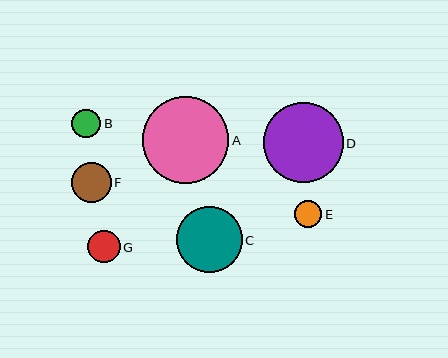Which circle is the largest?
Circle A is the largest with a size of approximately 86 pixels.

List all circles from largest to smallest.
From largest to smallest: A, D, C, F, G, B, E.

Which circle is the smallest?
Circle E is the smallest with a size of approximately 27 pixels.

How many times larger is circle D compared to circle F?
Circle D is approximately 2.0 times the size of circle F.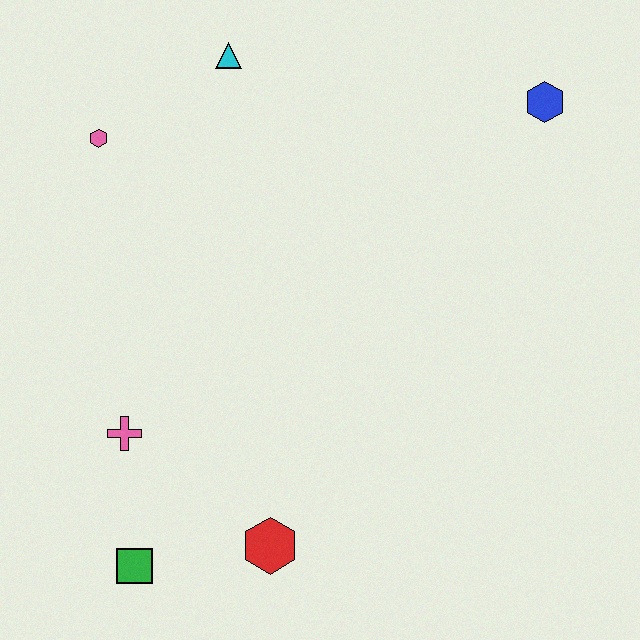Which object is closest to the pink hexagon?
The cyan triangle is closest to the pink hexagon.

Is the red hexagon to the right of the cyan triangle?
Yes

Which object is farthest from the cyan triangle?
The green square is farthest from the cyan triangle.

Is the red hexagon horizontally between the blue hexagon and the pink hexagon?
Yes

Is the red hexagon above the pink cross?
No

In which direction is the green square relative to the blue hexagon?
The green square is below the blue hexagon.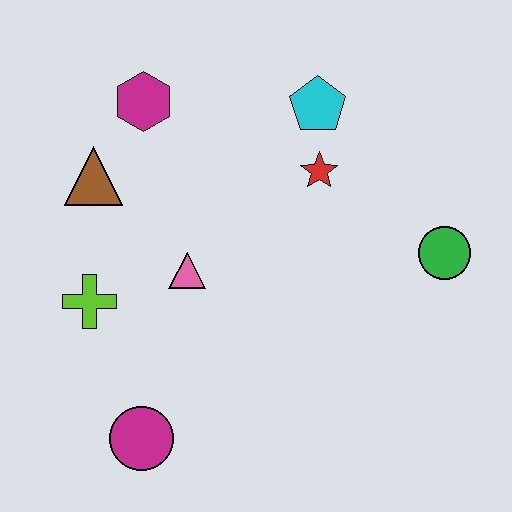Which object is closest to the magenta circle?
The lime cross is closest to the magenta circle.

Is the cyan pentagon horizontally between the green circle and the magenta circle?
Yes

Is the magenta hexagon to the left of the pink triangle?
Yes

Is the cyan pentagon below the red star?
No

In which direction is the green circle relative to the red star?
The green circle is to the right of the red star.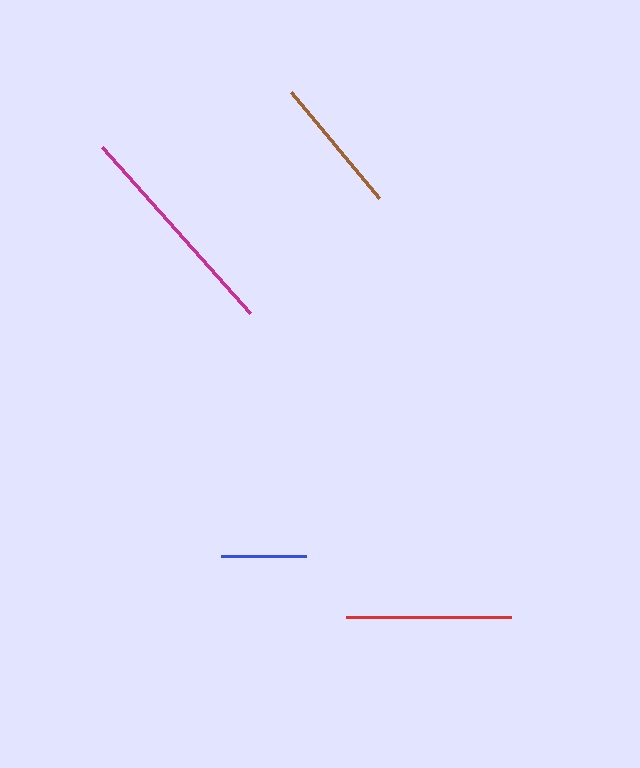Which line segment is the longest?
The magenta line is the longest at approximately 223 pixels.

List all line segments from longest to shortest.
From longest to shortest: magenta, red, brown, blue.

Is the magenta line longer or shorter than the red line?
The magenta line is longer than the red line.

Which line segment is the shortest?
The blue line is the shortest at approximately 85 pixels.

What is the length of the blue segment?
The blue segment is approximately 85 pixels long.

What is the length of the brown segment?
The brown segment is approximately 138 pixels long.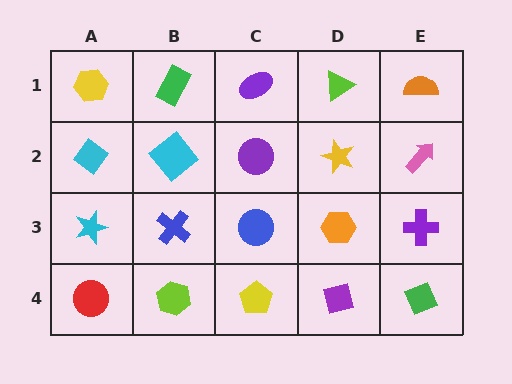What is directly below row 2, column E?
A purple cross.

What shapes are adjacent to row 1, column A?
A cyan diamond (row 2, column A), a green rectangle (row 1, column B).